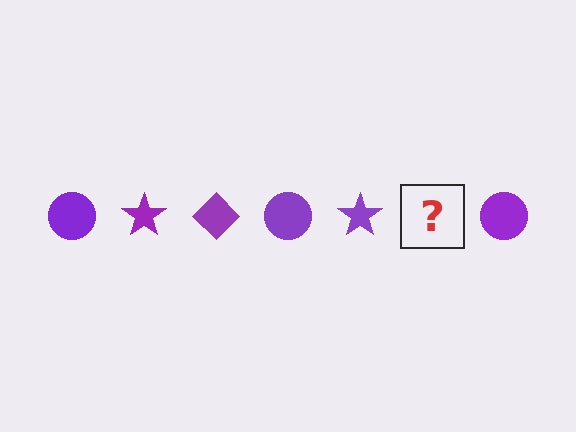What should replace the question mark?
The question mark should be replaced with a purple diamond.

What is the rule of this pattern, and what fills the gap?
The rule is that the pattern cycles through circle, star, diamond shapes in purple. The gap should be filled with a purple diamond.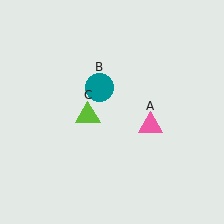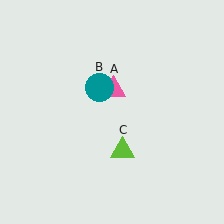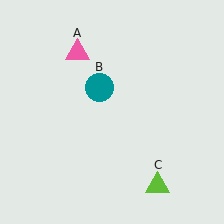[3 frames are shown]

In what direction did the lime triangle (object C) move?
The lime triangle (object C) moved down and to the right.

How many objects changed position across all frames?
2 objects changed position: pink triangle (object A), lime triangle (object C).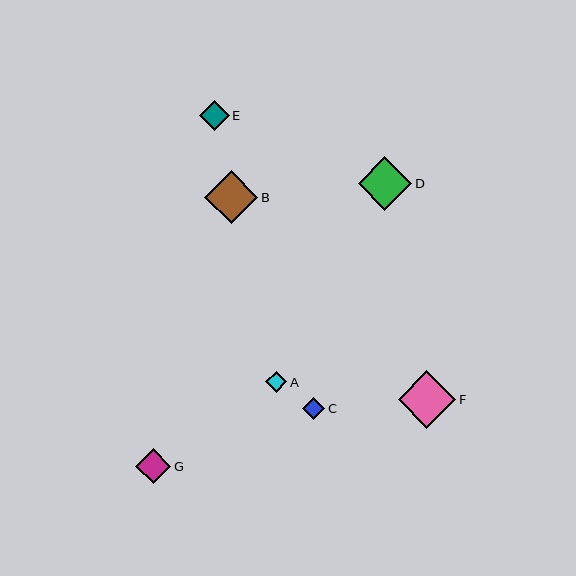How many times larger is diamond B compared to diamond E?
Diamond B is approximately 1.7 times the size of diamond E.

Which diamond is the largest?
Diamond F is the largest with a size of approximately 57 pixels.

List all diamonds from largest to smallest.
From largest to smallest: F, D, B, G, E, C, A.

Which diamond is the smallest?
Diamond A is the smallest with a size of approximately 21 pixels.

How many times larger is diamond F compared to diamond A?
Diamond F is approximately 2.7 times the size of diamond A.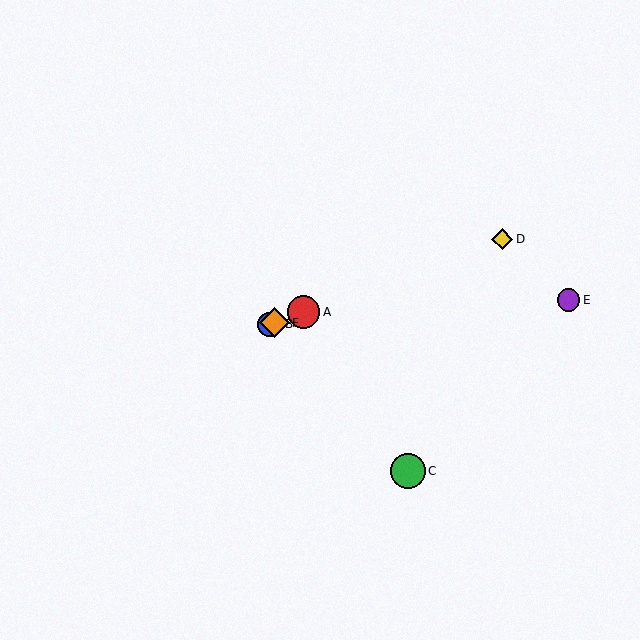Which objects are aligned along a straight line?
Objects A, B, D, F are aligned along a straight line.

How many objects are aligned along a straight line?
4 objects (A, B, D, F) are aligned along a straight line.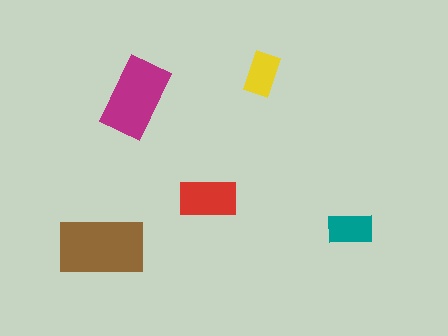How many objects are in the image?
There are 5 objects in the image.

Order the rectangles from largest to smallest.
the brown one, the magenta one, the red one, the teal one, the yellow one.